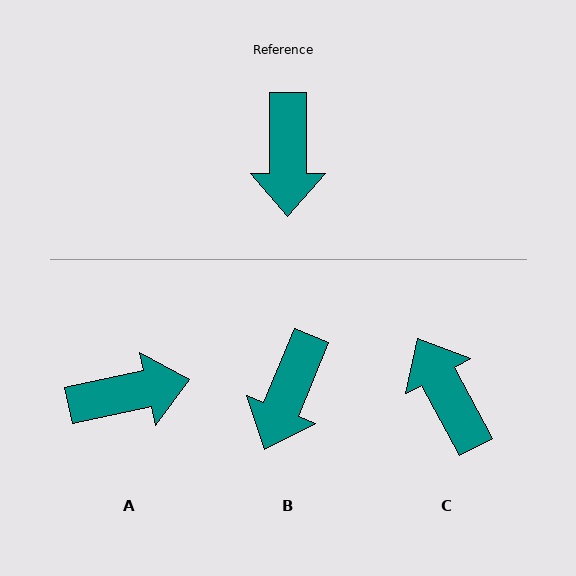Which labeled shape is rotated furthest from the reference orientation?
C, about 152 degrees away.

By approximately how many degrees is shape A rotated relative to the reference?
Approximately 102 degrees counter-clockwise.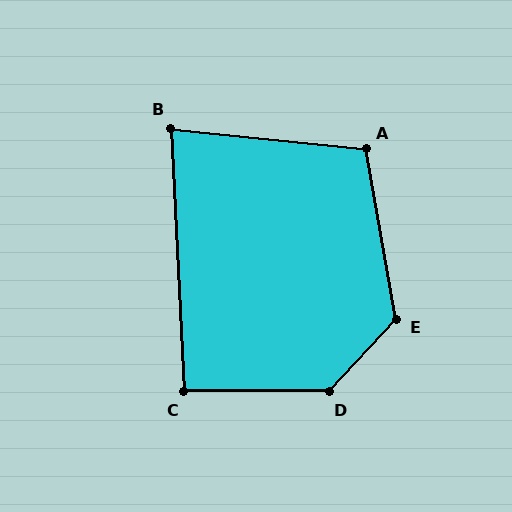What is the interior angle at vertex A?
Approximately 106 degrees (obtuse).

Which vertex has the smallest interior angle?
B, at approximately 81 degrees.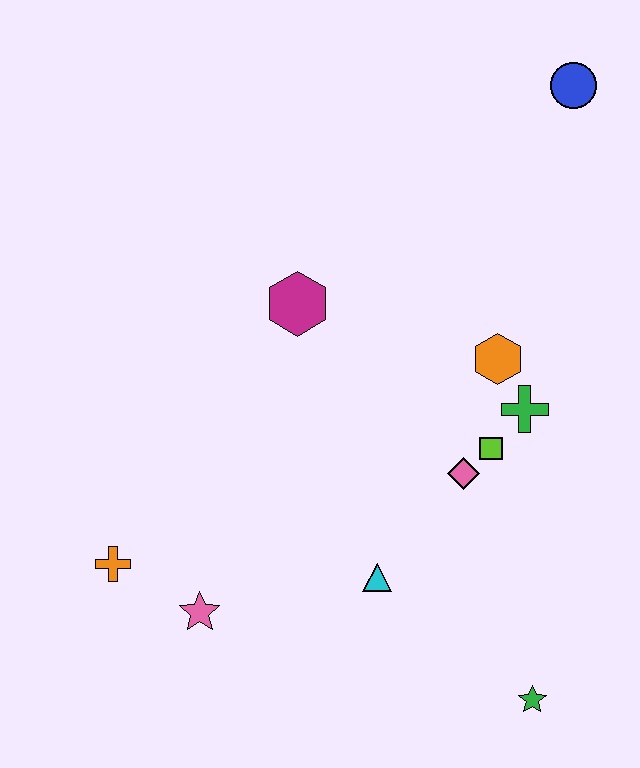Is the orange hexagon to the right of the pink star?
Yes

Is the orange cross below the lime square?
Yes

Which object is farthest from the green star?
The blue circle is farthest from the green star.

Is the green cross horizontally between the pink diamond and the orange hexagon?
No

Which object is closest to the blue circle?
The orange hexagon is closest to the blue circle.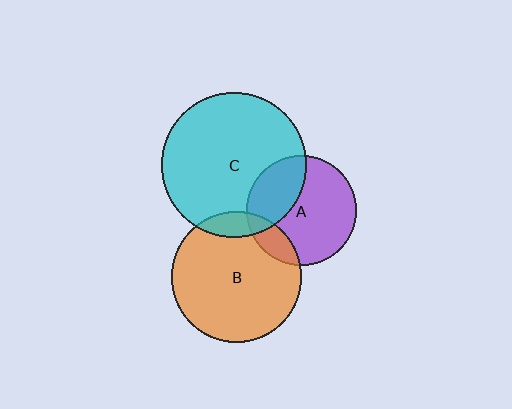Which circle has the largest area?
Circle C (cyan).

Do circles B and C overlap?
Yes.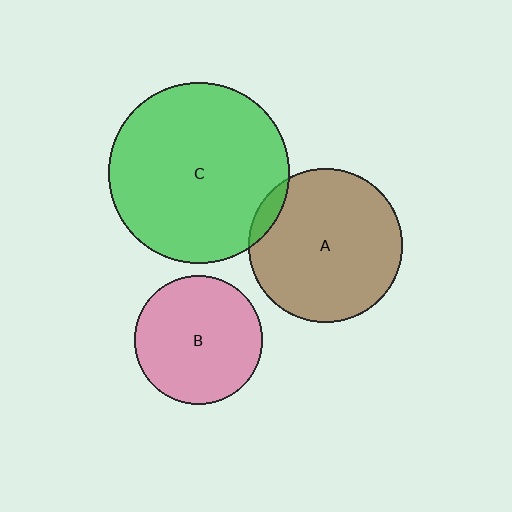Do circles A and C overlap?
Yes.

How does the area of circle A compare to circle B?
Approximately 1.4 times.